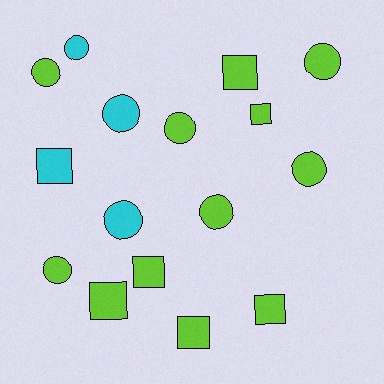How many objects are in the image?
There are 16 objects.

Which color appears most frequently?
Lime, with 12 objects.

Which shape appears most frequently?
Circle, with 9 objects.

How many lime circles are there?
There are 6 lime circles.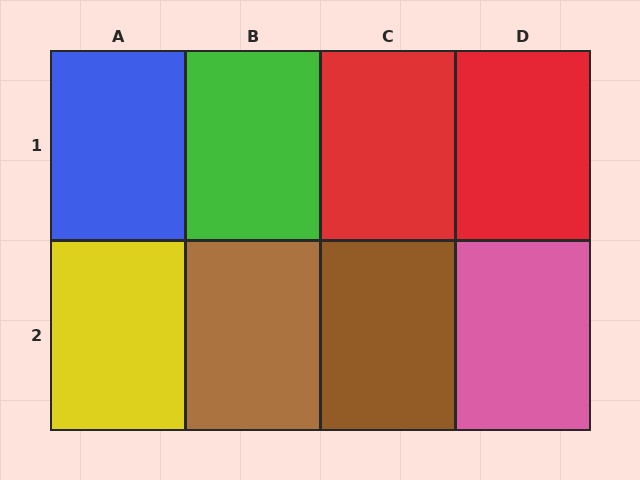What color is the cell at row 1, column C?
Red.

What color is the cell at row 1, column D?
Red.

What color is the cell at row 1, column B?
Green.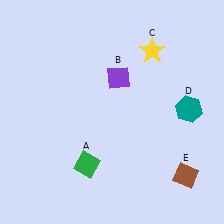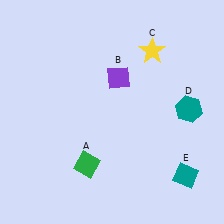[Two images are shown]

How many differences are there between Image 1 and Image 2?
There is 1 difference between the two images.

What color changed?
The diamond (E) changed from brown in Image 1 to teal in Image 2.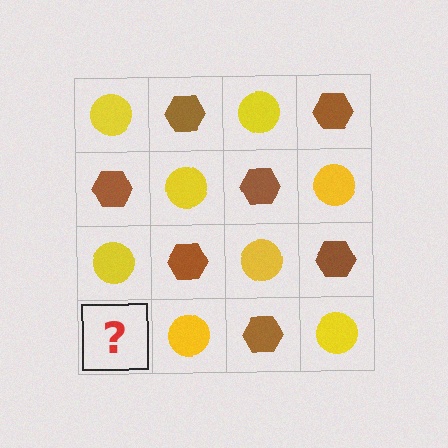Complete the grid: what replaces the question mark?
The question mark should be replaced with a brown hexagon.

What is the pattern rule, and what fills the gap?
The rule is that it alternates yellow circle and brown hexagon in a checkerboard pattern. The gap should be filled with a brown hexagon.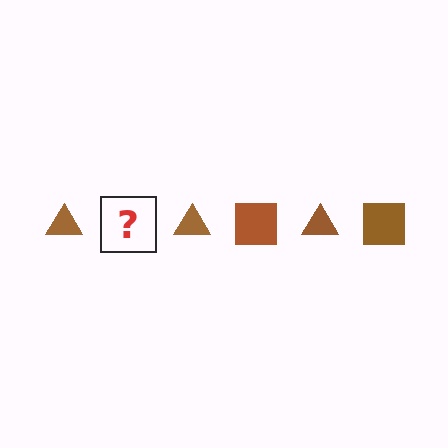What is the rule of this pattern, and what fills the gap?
The rule is that the pattern cycles through triangle, square shapes in brown. The gap should be filled with a brown square.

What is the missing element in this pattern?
The missing element is a brown square.